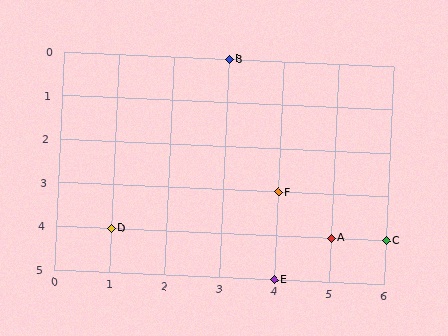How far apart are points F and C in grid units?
Points F and C are 2 columns and 1 row apart (about 2.2 grid units diagonally).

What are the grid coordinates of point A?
Point A is at grid coordinates (5, 4).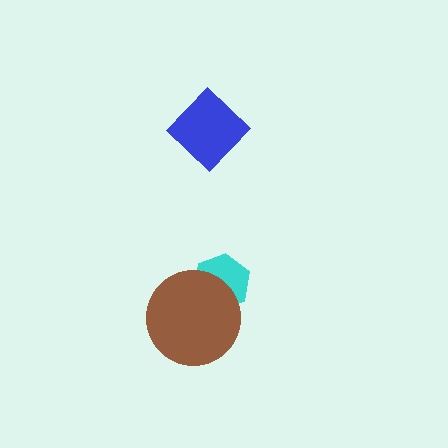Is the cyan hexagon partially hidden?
Yes, it is partially covered by another shape.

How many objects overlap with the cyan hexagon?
1 object overlaps with the cyan hexagon.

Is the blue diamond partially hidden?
No, no other shape covers it.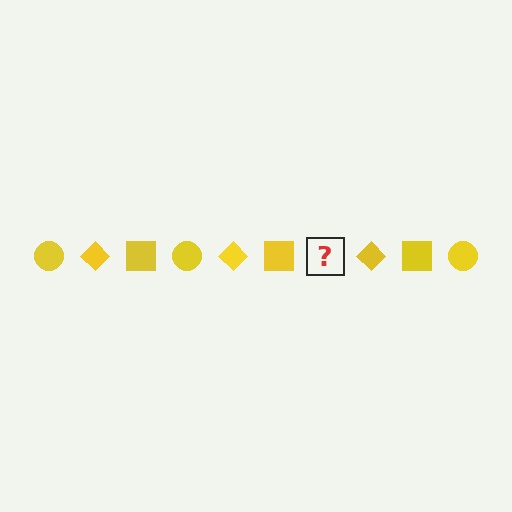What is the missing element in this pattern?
The missing element is a yellow circle.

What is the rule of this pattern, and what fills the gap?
The rule is that the pattern cycles through circle, diamond, square shapes in yellow. The gap should be filled with a yellow circle.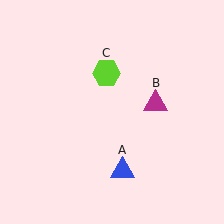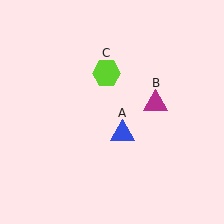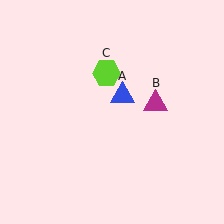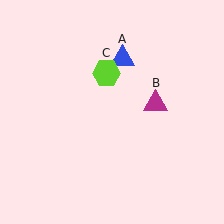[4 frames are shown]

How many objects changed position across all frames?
1 object changed position: blue triangle (object A).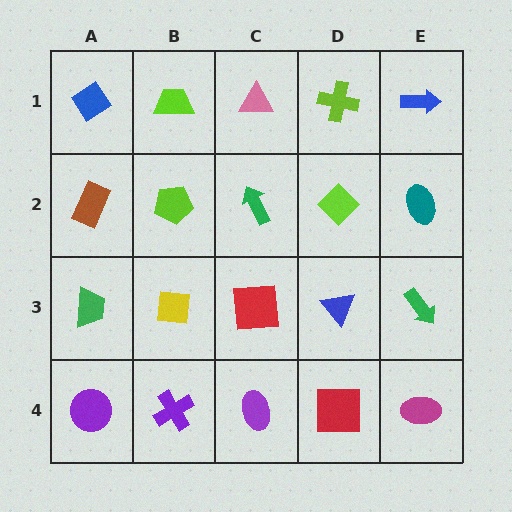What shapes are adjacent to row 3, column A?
A brown rectangle (row 2, column A), a purple circle (row 4, column A), a yellow square (row 3, column B).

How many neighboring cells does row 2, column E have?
3.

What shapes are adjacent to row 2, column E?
A blue arrow (row 1, column E), a green arrow (row 3, column E), a lime diamond (row 2, column D).